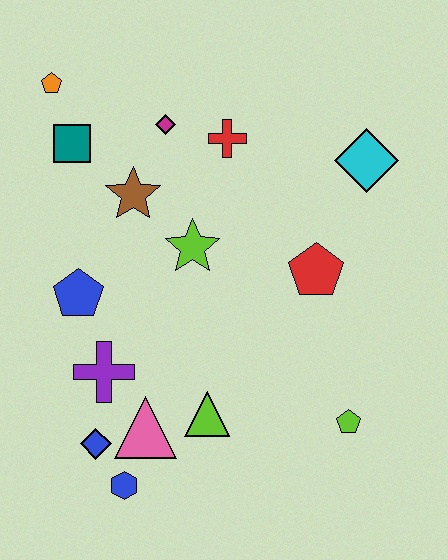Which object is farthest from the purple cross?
The cyan diamond is farthest from the purple cross.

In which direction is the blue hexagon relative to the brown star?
The blue hexagon is below the brown star.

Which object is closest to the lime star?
The brown star is closest to the lime star.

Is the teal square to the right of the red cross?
No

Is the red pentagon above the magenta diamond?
No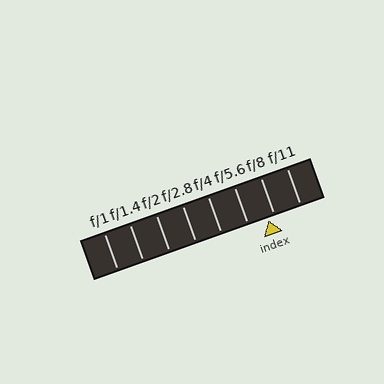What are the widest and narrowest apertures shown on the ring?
The widest aperture shown is f/1 and the narrowest is f/11.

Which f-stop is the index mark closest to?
The index mark is closest to f/8.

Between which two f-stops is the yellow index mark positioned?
The index mark is between f/5.6 and f/8.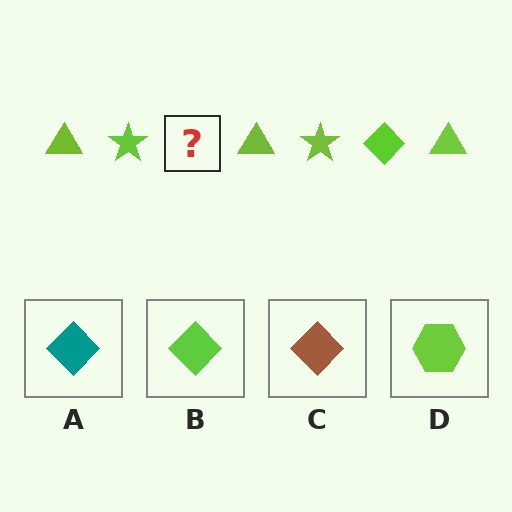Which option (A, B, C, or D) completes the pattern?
B.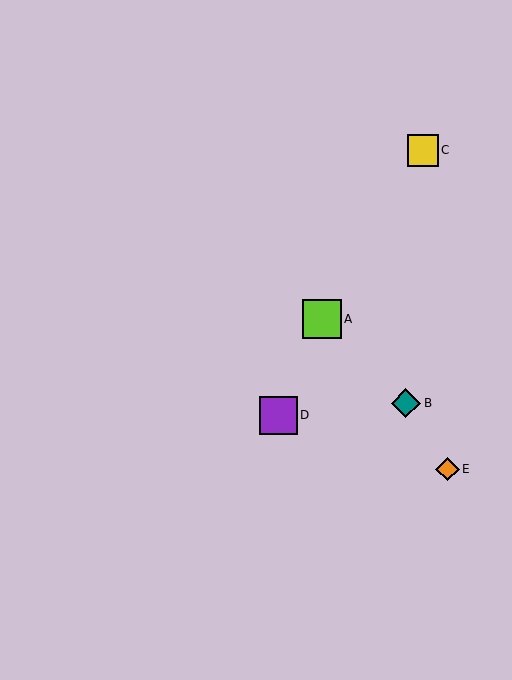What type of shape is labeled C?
Shape C is a yellow square.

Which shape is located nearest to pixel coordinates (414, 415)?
The teal diamond (labeled B) at (406, 403) is nearest to that location.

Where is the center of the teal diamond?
The center of the teal diamond is at (406, 403).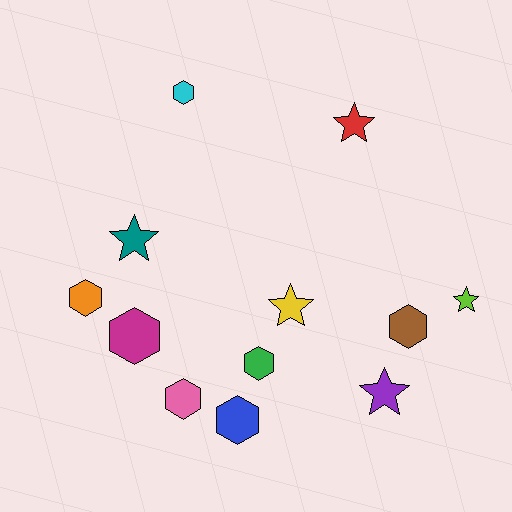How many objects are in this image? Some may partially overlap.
There are 12 objects.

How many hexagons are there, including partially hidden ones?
There are 7 hexagons.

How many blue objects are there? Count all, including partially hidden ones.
There is 1 blue object.